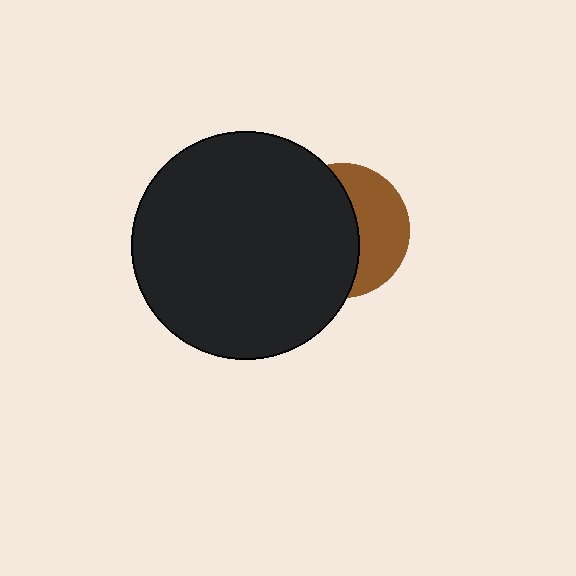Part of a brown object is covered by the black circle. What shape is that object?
It is a circle.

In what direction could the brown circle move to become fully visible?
The brown circle could move right. That would shift it out from behind the black circle entirely.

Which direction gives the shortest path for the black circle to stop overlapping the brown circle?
Moving left gives the shortest separation.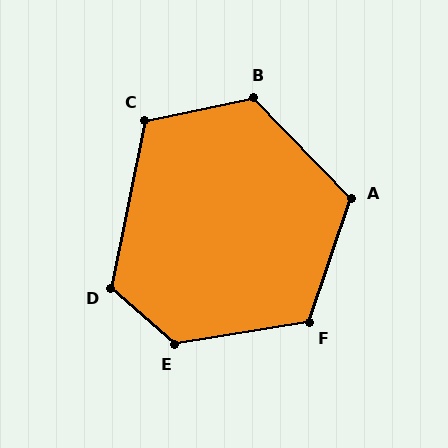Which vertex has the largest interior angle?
E, at approximately 129 degrees.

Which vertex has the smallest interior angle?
C, at approximately 114 degrees.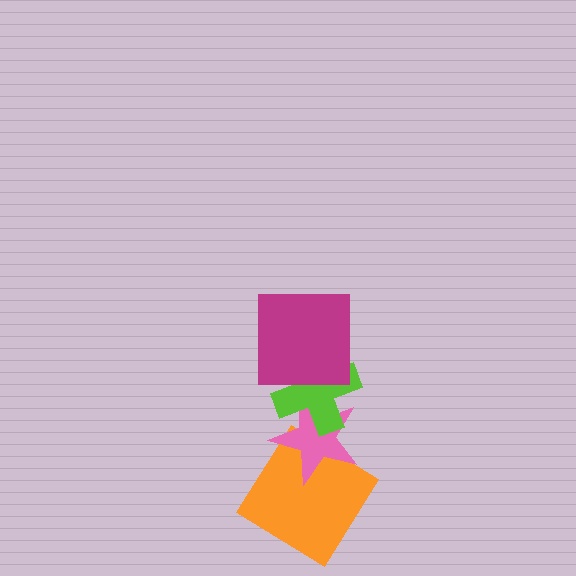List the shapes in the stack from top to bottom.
From top to bottom: the magenta square, the lime cross, the pink star, the orange diamond.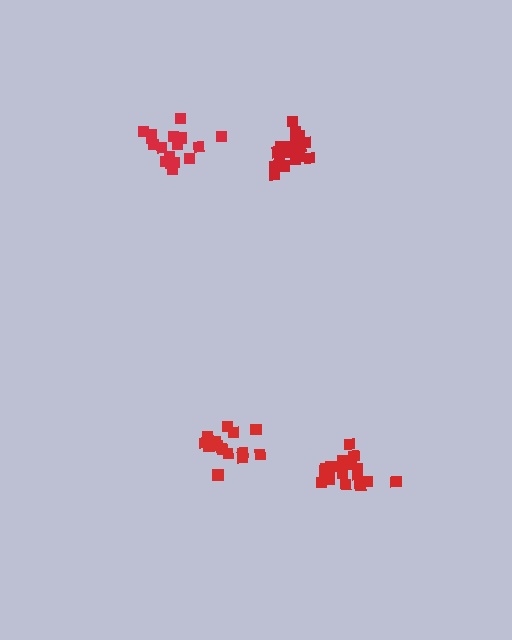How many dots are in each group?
Group 1: 17 dots, Group 2: 17 dots, Group 3: 21 dots, Group 4: 21 dots (76 total).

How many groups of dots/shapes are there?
There are 4 groups.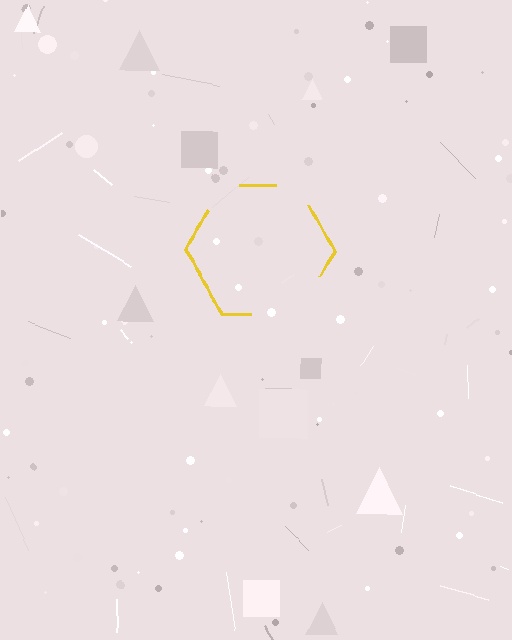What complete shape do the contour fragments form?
The contour fragments form a hexagon.